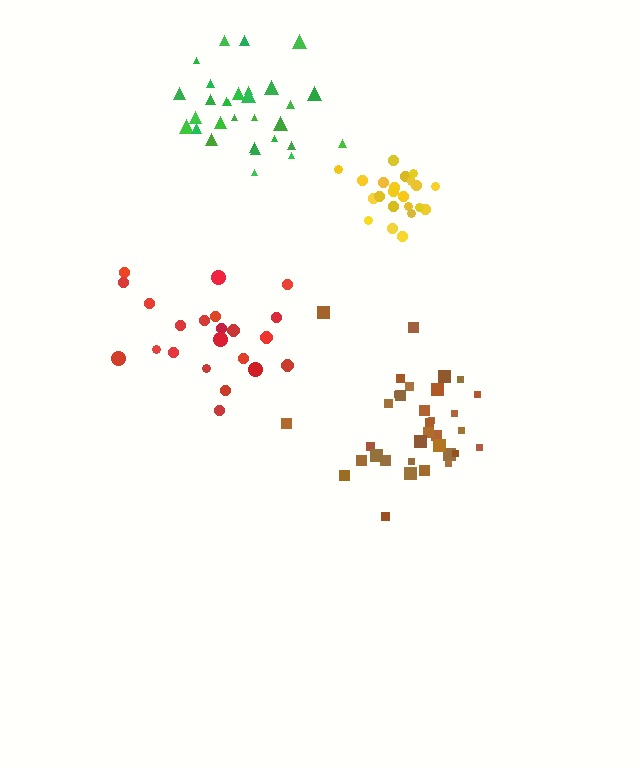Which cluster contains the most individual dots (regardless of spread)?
Brown (34).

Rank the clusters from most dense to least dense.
yellow, brown, green, red.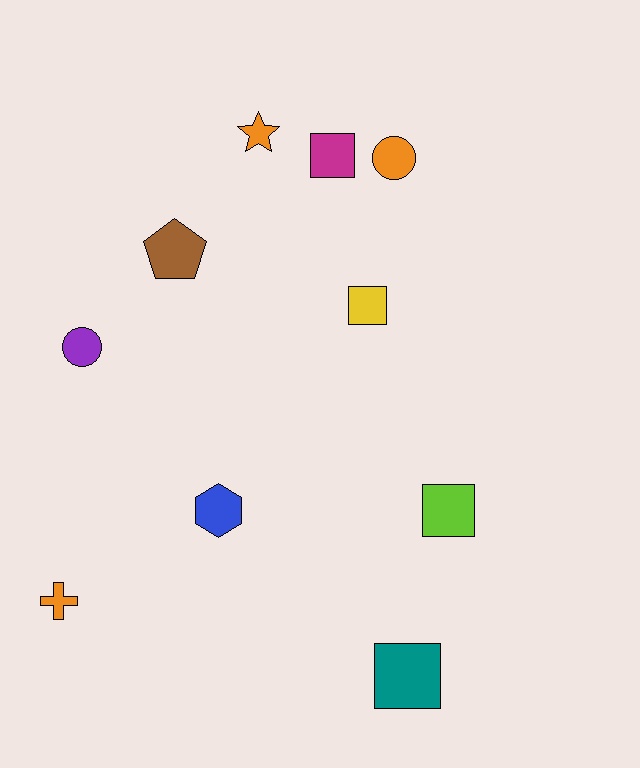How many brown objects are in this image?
There is 1 brown object.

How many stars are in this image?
There is 1 star.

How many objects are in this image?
There are 10 objects.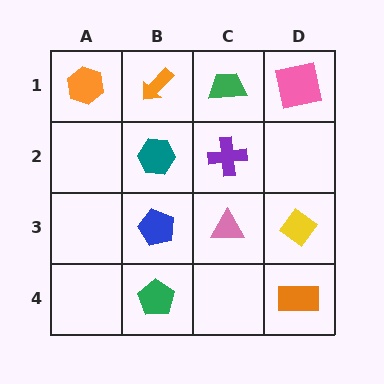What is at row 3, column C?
A pink triangle.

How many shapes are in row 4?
2 shapes.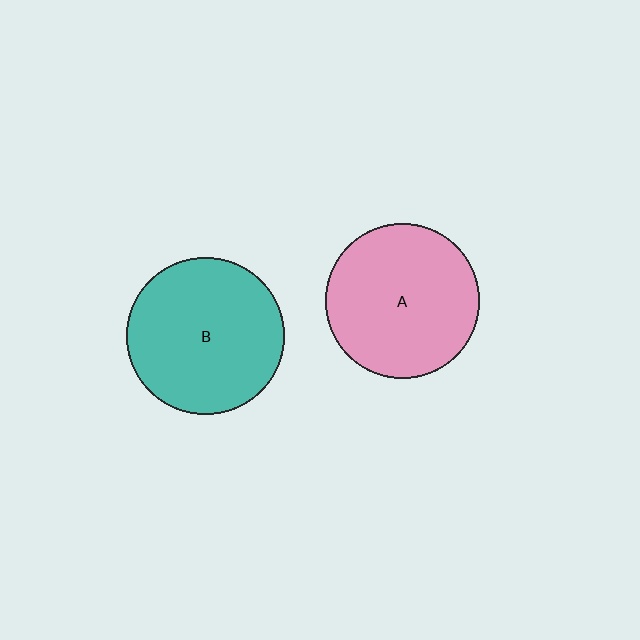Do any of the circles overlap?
No, none of the circles overlap.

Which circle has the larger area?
Circle B (teal).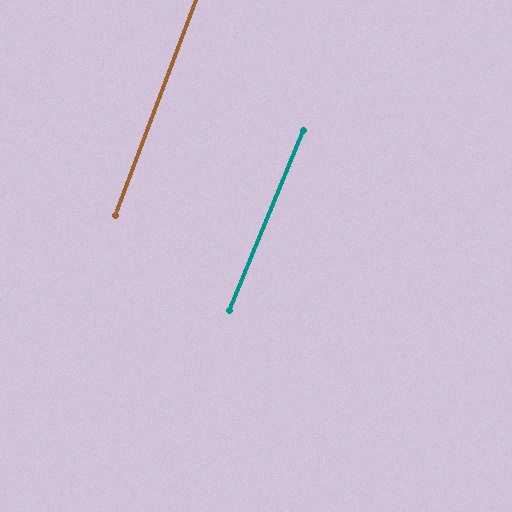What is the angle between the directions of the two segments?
Approximately 2 degrees.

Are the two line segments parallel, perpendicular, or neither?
Parallel — their directions differ by only 1.7°.